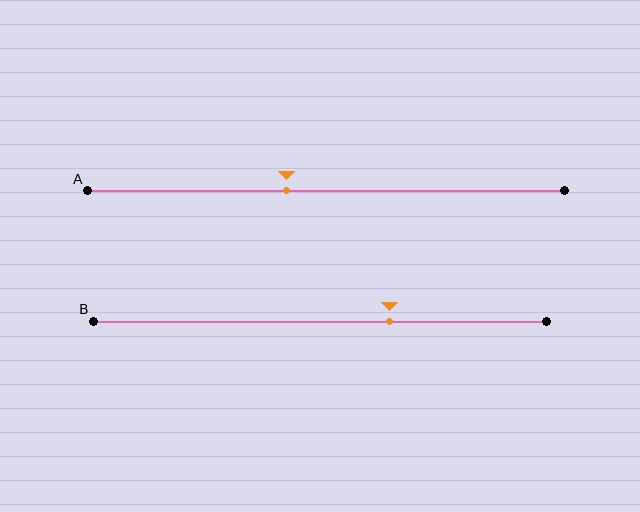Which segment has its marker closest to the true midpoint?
Segment A has its marker closest to the true midpoint.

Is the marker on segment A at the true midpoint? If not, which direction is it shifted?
No, the marker on segment A is shifted to the left by about 8% of the segment length.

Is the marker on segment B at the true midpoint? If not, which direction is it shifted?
No, the marker on segment B is shifted to the right by about 15% of the segment length.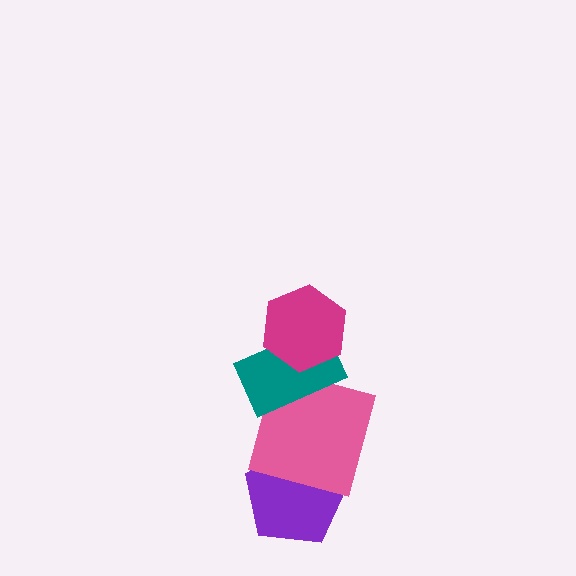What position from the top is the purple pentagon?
The purple pentagon is 4th from the top.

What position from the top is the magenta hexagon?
The magenta hexagon is 1st from the top.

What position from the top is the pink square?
The pink square is 3rd from the top.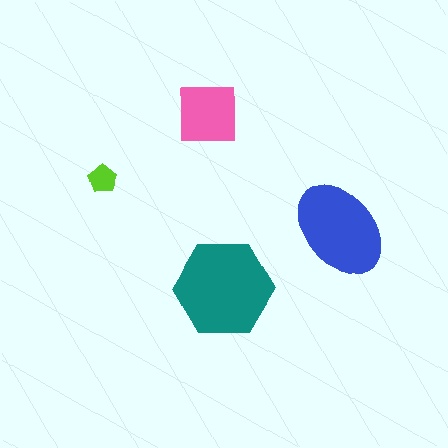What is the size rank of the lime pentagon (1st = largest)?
4th.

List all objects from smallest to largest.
The lime pentagon, the pink square, the blue ellipse, the teal hexagon.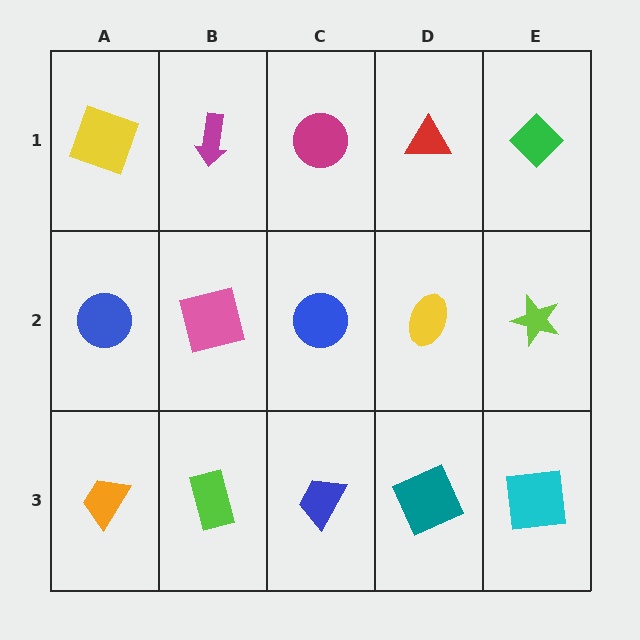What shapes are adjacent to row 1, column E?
A lime star (row 2, column E), a red triangle (row 1, column D).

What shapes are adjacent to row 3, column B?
A pink square (row 2, column B), an orange trapezoid (row 3, column A), a blue trapezoid (row 3, column C).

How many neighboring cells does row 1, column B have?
3.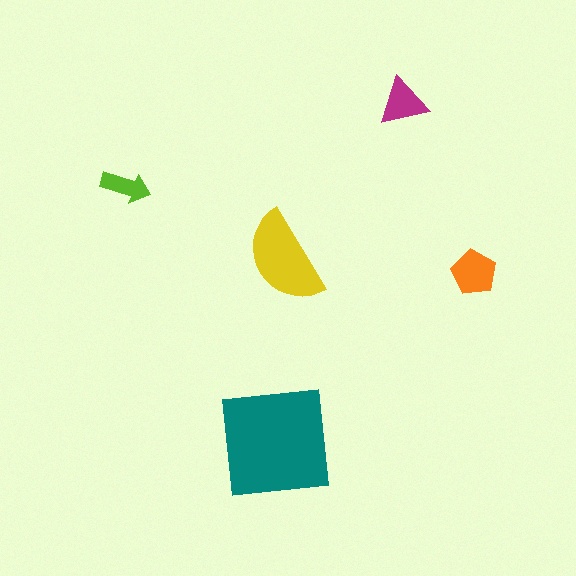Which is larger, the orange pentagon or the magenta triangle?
The orange pentagon.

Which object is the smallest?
The lime arrow.